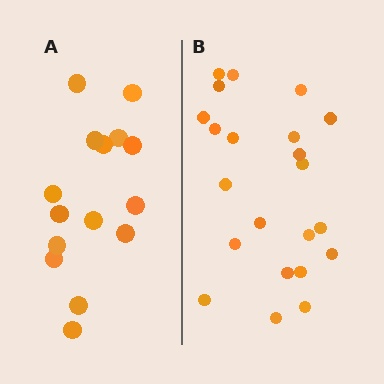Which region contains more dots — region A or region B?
Region B (the right region) has more dots.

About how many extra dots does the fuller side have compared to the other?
Region B has roughly 8 or so more dots than region A.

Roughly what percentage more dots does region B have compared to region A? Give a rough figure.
About 45% more.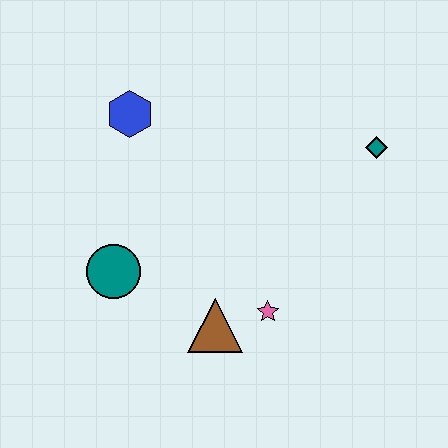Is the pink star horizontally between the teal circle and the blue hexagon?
No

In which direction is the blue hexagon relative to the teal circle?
The blue hexagon is above the teal circle.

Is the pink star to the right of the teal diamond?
No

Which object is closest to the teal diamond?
The pink star is closest to the teal diamond.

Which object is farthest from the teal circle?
The teal diamond is farthest from the teal circle.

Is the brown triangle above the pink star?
No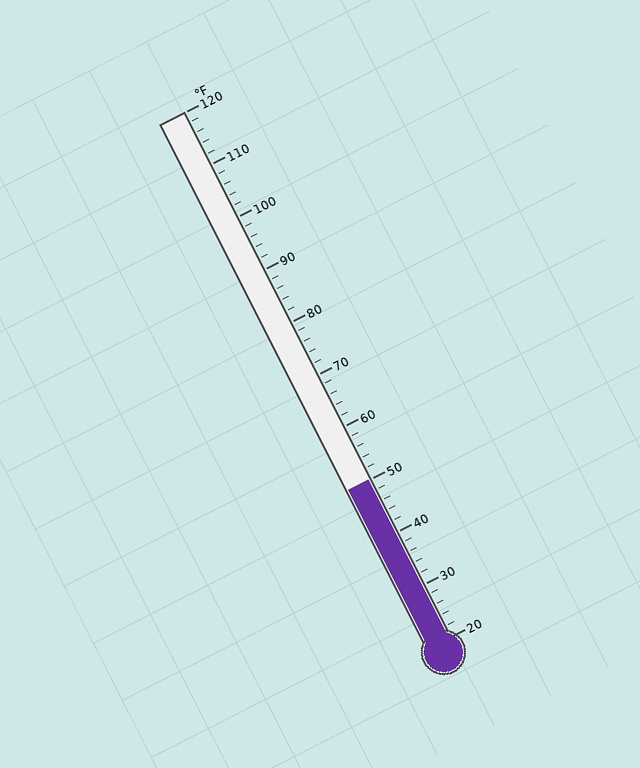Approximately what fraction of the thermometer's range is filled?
The thermometer is filled to approximately 30% of its range.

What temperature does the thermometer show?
The thermometer shows approximately 50°F.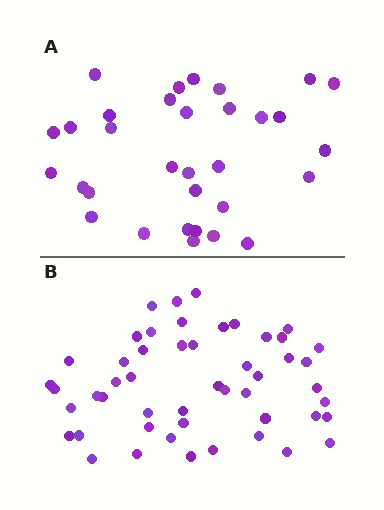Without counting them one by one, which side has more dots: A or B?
Region B (the bottom region) has more dots.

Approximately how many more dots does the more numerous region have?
Region B has approximately 20 more dots than region A.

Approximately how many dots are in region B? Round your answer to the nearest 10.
About 50 dots.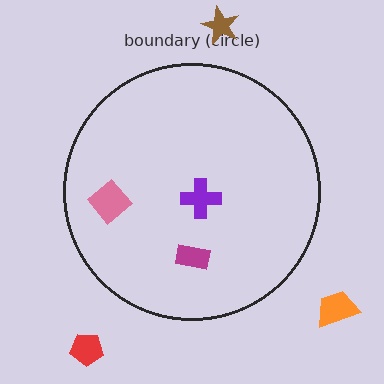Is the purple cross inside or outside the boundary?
Inside.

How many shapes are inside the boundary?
3 inside, 3 outside.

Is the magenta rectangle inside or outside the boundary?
Inside.